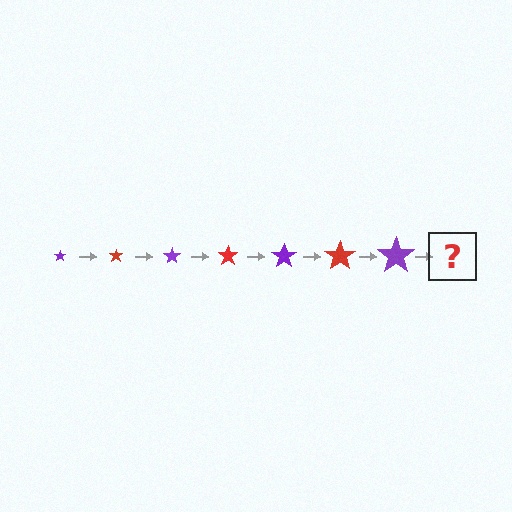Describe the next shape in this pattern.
It should be a red star, larger than the previous one.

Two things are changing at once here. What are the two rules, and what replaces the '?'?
The two rules are that the star grows larger each step and the color cycles through purple and red. The '?' should be a red star, larger than the previous one.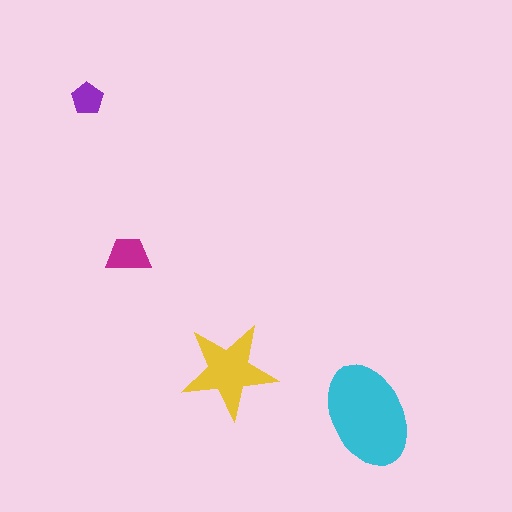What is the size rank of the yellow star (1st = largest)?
2nd.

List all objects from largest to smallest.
The cyan ellipse, the yellow star, the magenta trapezoid, the purple pentagon.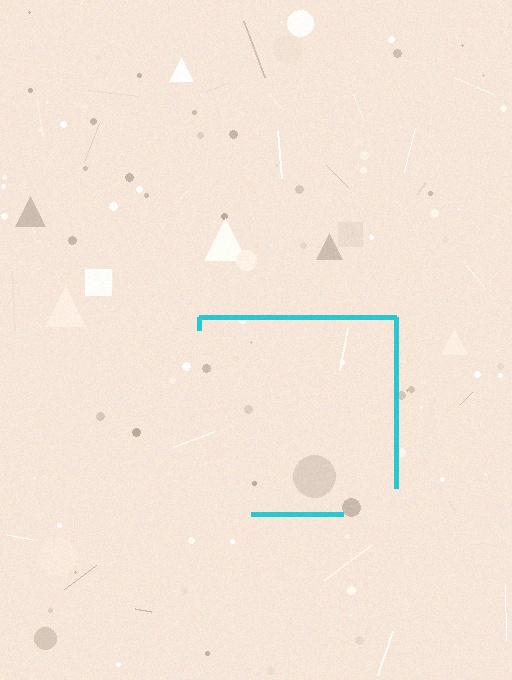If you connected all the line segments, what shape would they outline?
They would outline a square.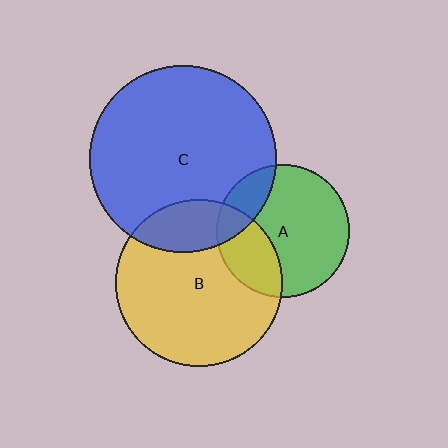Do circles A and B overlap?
Yes.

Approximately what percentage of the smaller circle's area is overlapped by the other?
Approximately 30%.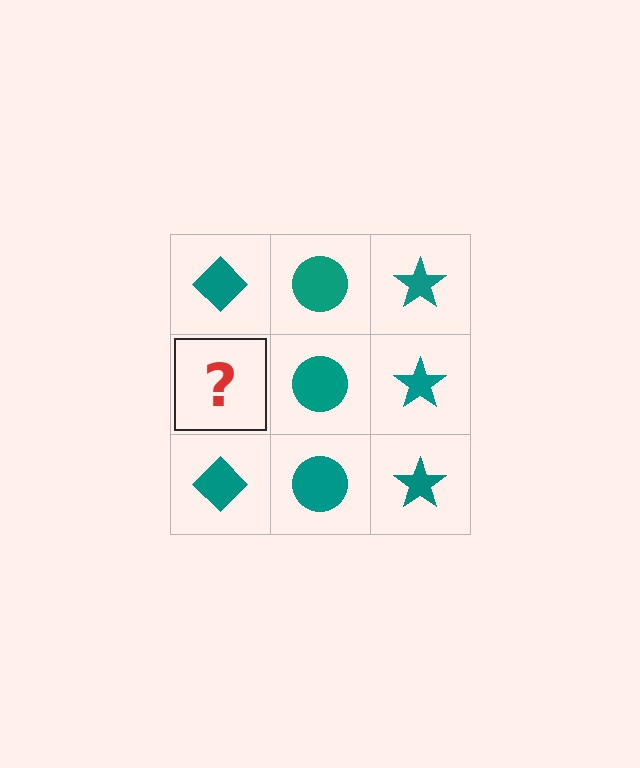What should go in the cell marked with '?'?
The missing cell should contain a teal diamond.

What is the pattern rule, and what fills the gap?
The rule is that each column has a consistent shape. The gap should be filled with a teal diamond.